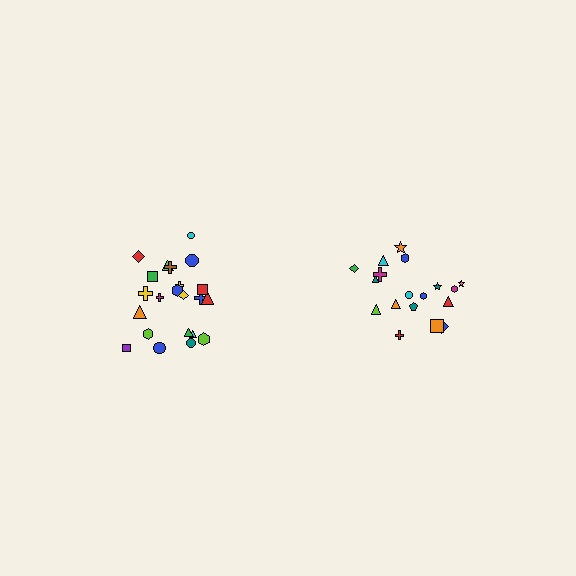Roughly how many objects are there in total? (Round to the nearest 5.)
Roughly 40 objects in total.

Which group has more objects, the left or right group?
The left group.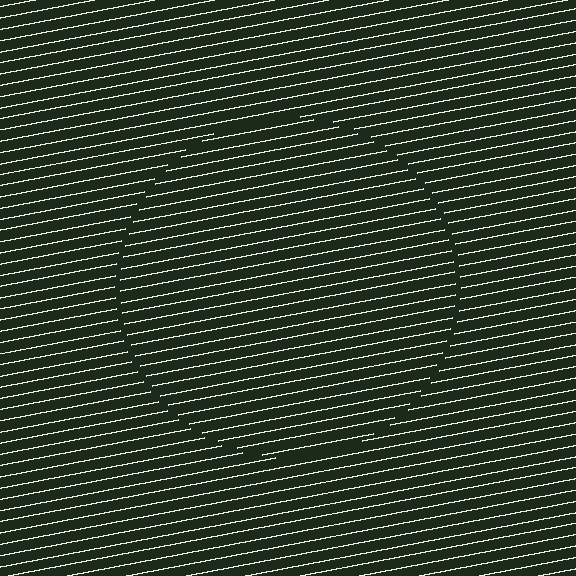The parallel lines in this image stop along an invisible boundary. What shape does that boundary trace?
An illusory circle. The interior of the shape contains the same grating, shifted by half a period — the contour is defined by the phase discontinuity where line-ends from the inner and outer gratings abut.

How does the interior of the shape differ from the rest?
The interior of the shape contains the same grating, shifted by half a period — the contour is defined by the phase discontinuity where line-ends from the inner and outer gratings abut.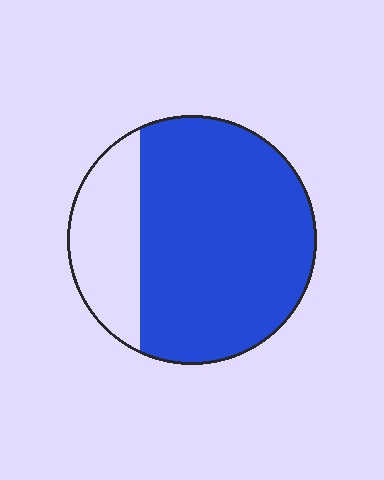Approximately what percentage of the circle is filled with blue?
Approximately 75%.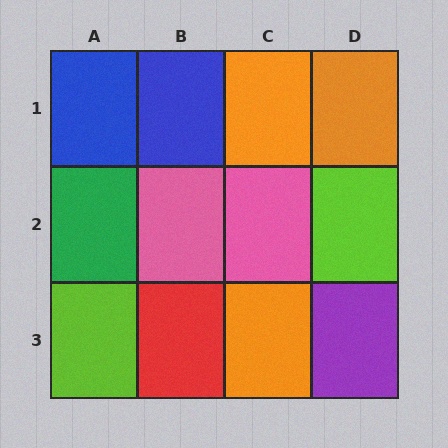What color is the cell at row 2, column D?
Lime.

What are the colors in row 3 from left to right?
Lime, red, orange, purple.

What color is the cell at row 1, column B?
Blue.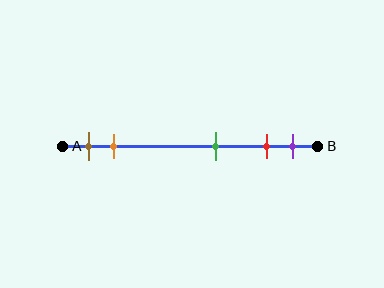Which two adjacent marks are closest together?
The red and purple marks are the closest adjacent pair.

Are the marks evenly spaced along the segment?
No, the marks are not evenly spaced.